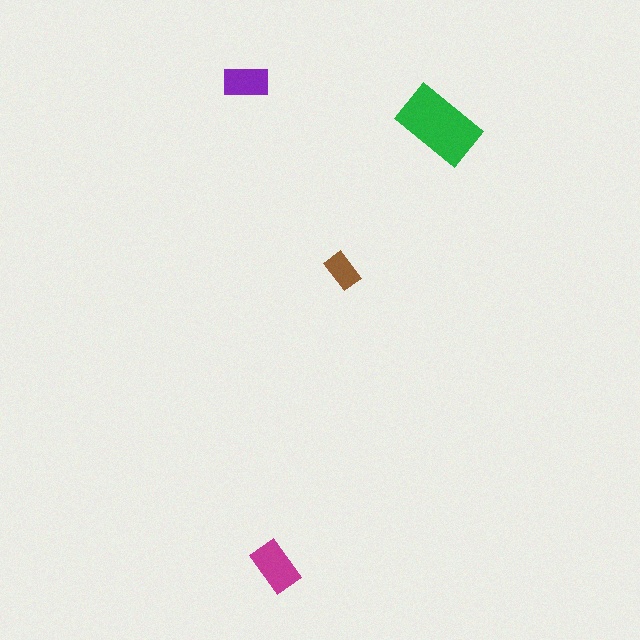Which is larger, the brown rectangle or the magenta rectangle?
The magenta one.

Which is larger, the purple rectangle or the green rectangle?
The green one.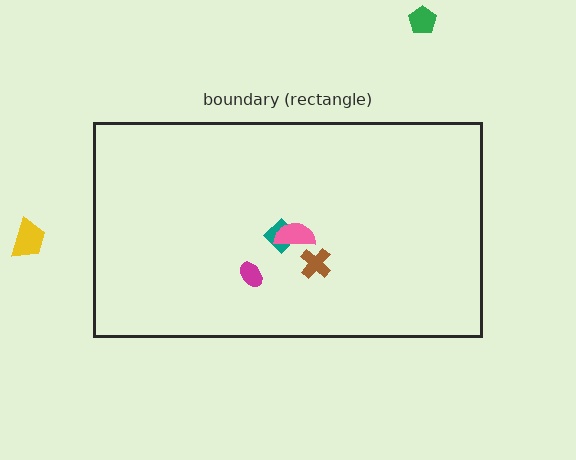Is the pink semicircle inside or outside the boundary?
Inside.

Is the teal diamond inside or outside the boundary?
Inside.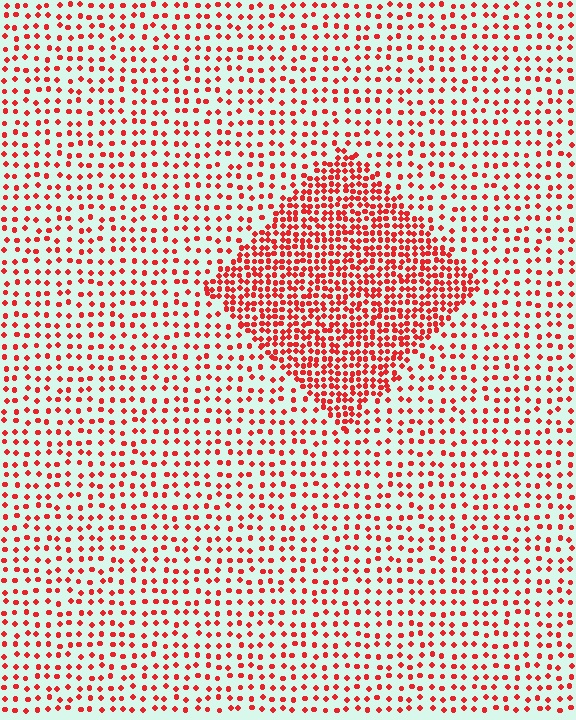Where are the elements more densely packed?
The elements are more densely packed inside the diamond boundary.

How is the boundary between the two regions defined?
The boundary is defined by a change in element density (approximately 2.3x ratio). All elements are the same color, size, and shape.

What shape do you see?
I see a diamond.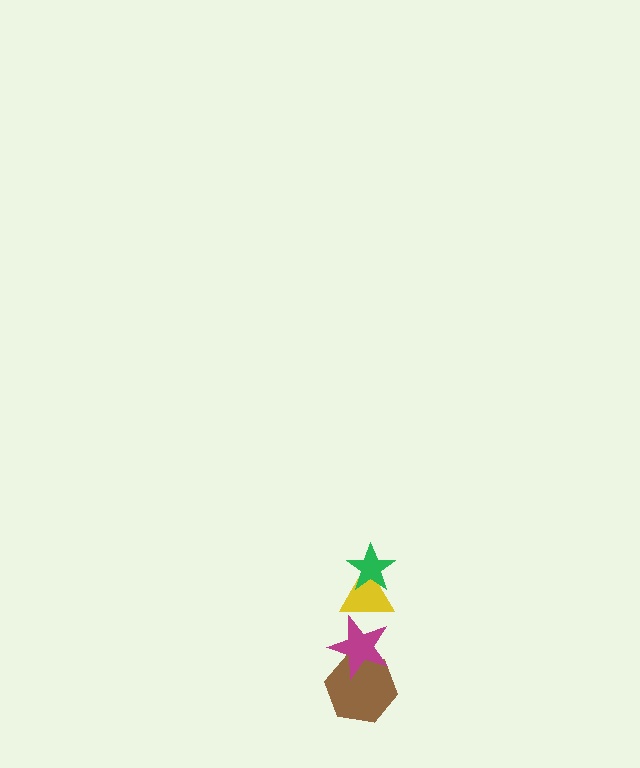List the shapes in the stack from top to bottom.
From top to bottom: the green star, the yellow triangle, the magenta star, the brown hexagon.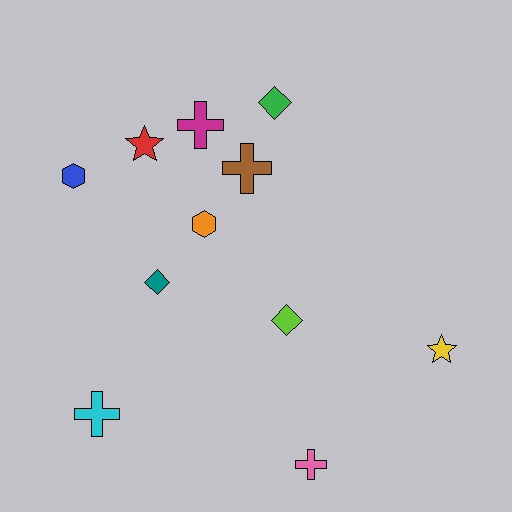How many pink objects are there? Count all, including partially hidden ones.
There is 1 pink object.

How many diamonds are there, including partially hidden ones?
There are 3 diamonds.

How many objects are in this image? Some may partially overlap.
There are 11 objects.